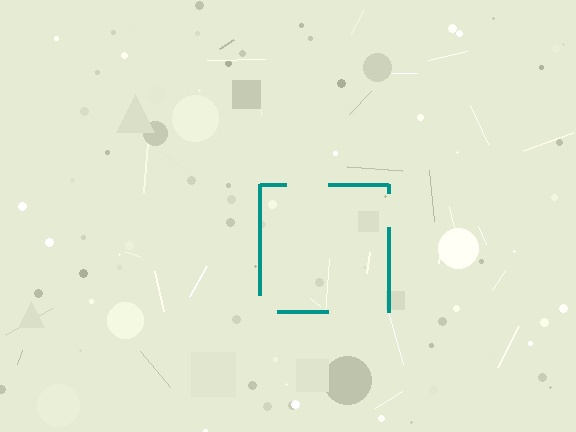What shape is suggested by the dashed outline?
The dashed outline suggests a square.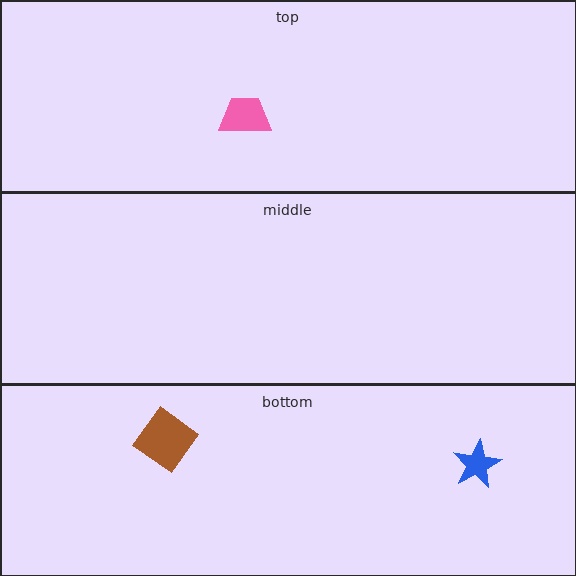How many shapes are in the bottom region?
2.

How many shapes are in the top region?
1.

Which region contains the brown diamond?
The bottom region.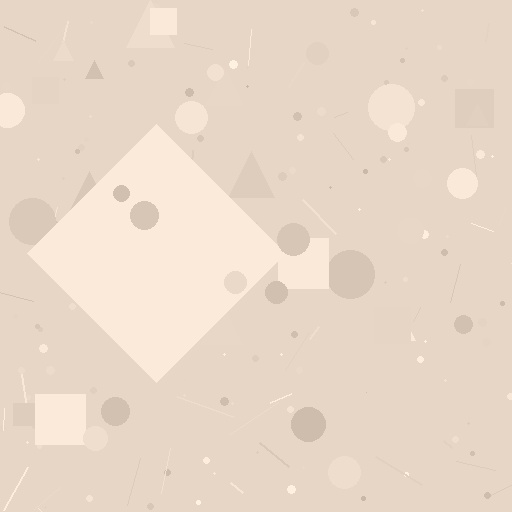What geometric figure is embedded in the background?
A diamond is embedded in the background.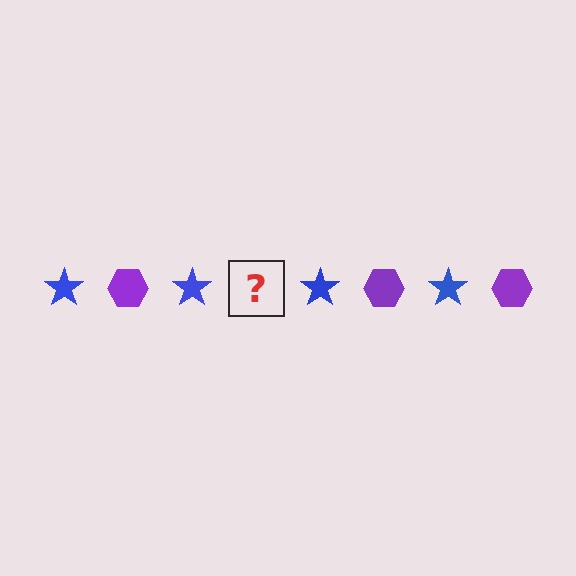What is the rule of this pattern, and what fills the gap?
The rule is that the pattern alternates between blue star and purple hexagon. The gap should be filled with a purple hexagon.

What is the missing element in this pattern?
The missing element is a purple hexagon.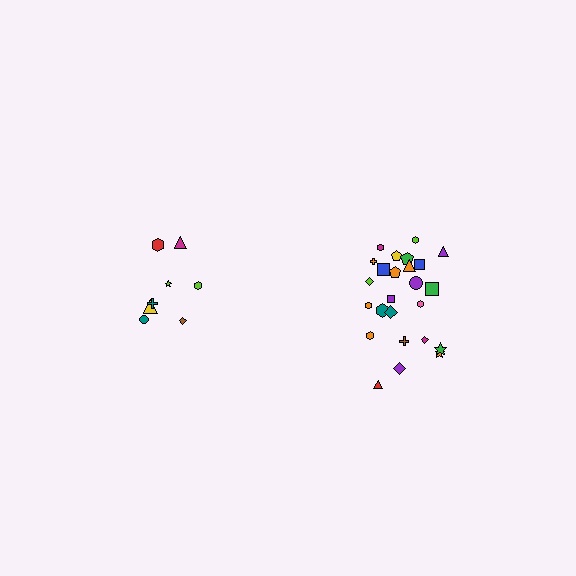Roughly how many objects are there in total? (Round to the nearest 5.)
Roughly 35 objects in total.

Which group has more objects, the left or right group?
The right group.